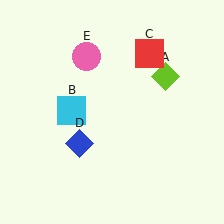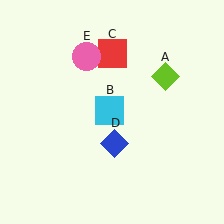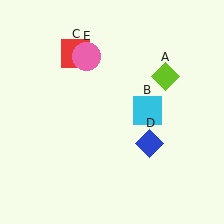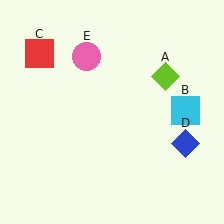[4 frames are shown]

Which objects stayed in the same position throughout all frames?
Lime diamond (object A) and pink circle (object E) remained stationary.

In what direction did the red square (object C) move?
The red square (object C) moved left.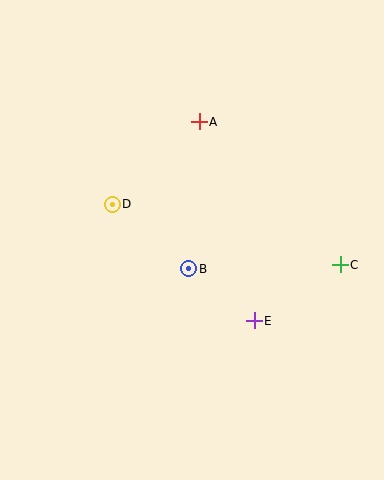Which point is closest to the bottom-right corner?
Point E is closest to the bottom-right corner.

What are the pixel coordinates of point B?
Point B is at (189, 269).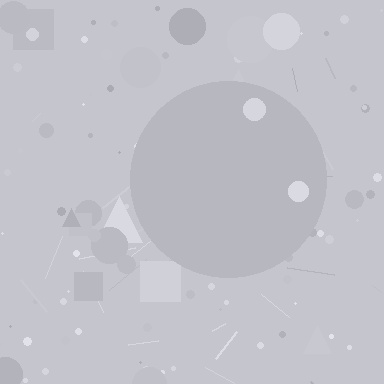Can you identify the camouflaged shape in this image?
The camouflaged shape is a circle.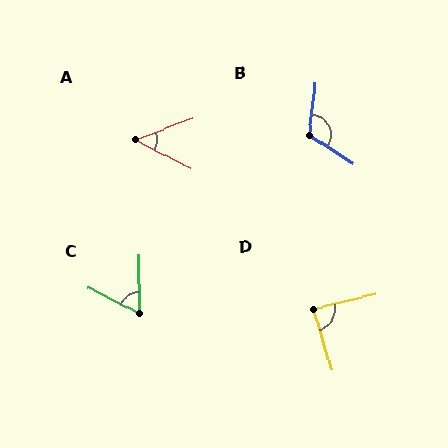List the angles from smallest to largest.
A (48°), C (62°), D (87°), B (117°).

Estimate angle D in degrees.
Approximately 87 degrees.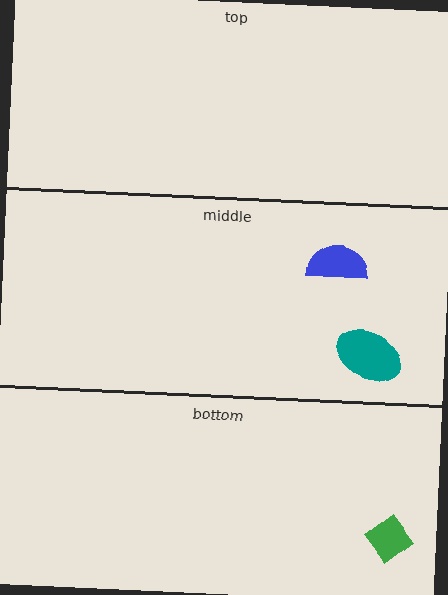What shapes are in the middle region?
The teal ellipse, the blue semicircle.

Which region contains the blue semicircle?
The middle region.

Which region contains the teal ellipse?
The middle region.